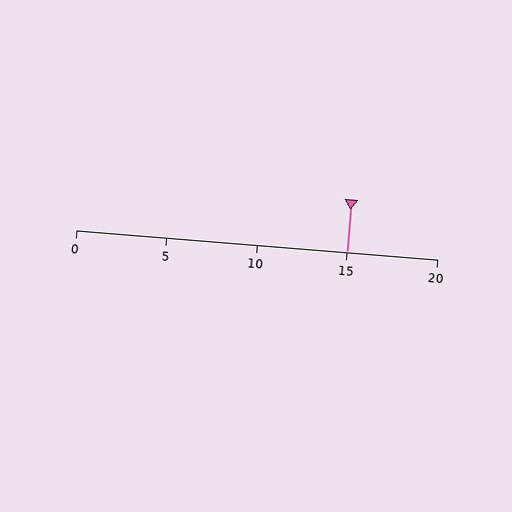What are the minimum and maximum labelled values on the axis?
The axis runs from 0 to 20.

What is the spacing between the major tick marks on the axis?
The major ticks are spaced 5 apart.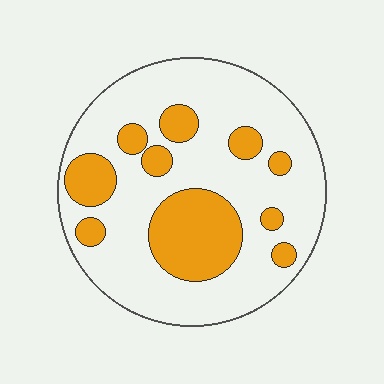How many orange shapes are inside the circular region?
10.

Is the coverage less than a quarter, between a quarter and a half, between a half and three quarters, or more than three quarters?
Between a quarter and a half.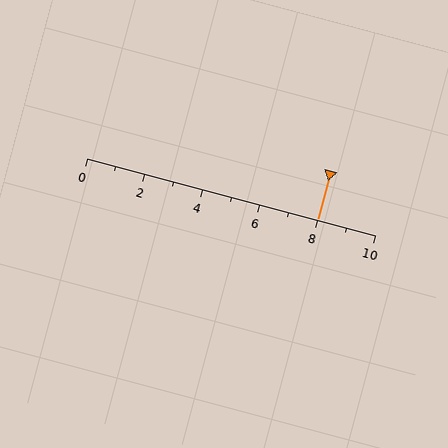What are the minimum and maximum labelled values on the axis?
The axis runs from 0 to 10.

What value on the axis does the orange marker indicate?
The marker indicates approximately 8.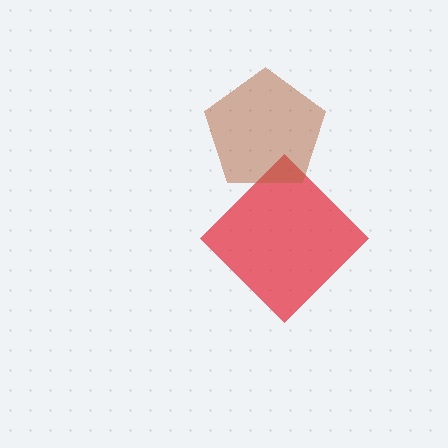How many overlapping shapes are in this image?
There are 2 overlapping shapes in the image.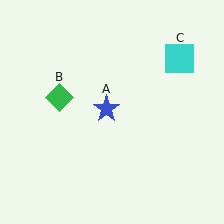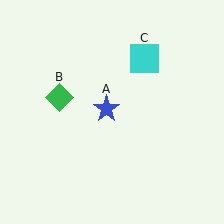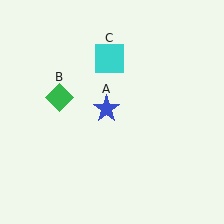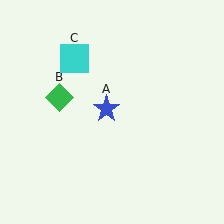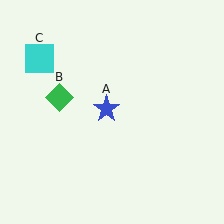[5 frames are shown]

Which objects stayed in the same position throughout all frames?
Blue star (object A) and green diamond (object B) remained stationary.